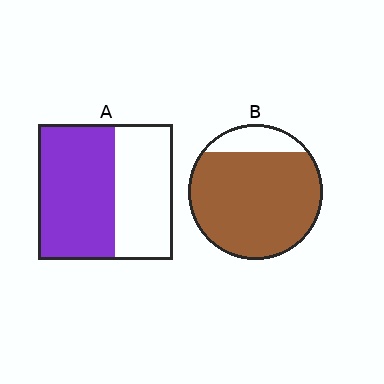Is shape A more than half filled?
Yes.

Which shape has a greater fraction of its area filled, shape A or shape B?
Shape B.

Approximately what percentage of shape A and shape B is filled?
A is approximately 55% and B is approximately 85%.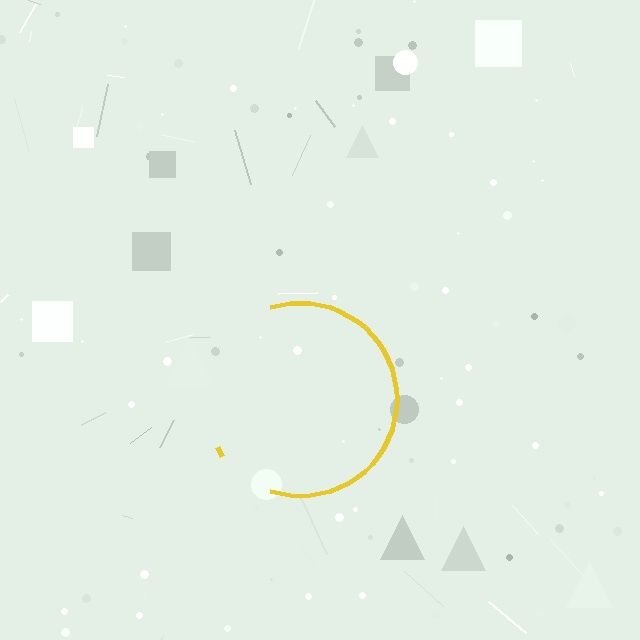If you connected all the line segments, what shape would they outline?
They would outline a circle.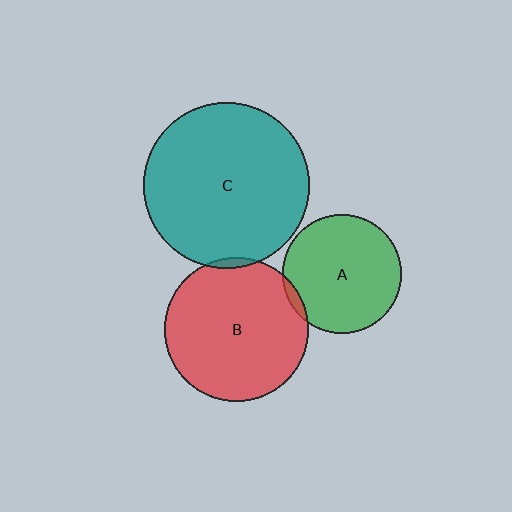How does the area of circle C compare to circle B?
Approximately 1.3 times.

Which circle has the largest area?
Circle C (teal).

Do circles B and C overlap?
Yes.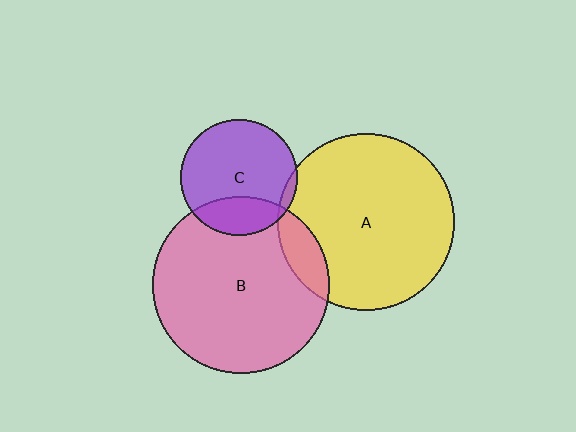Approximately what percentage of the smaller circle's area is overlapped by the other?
Approximately 5%.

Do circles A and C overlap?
Yes.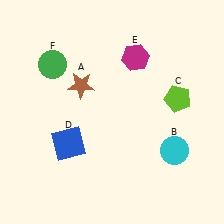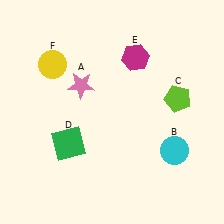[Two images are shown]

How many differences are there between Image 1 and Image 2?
There are 3 differences between the two images.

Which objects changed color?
A changed from brown to pink. D changed from blue to green. F changed from green to yellow.